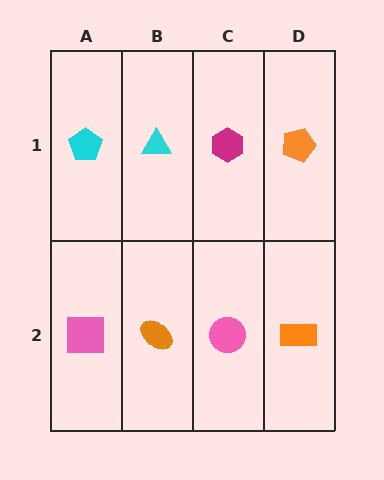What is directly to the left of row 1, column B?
A cyan pentagon.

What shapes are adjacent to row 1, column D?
An orange rectangle (row 2, column D), a magenta hexagon (row 1, column C).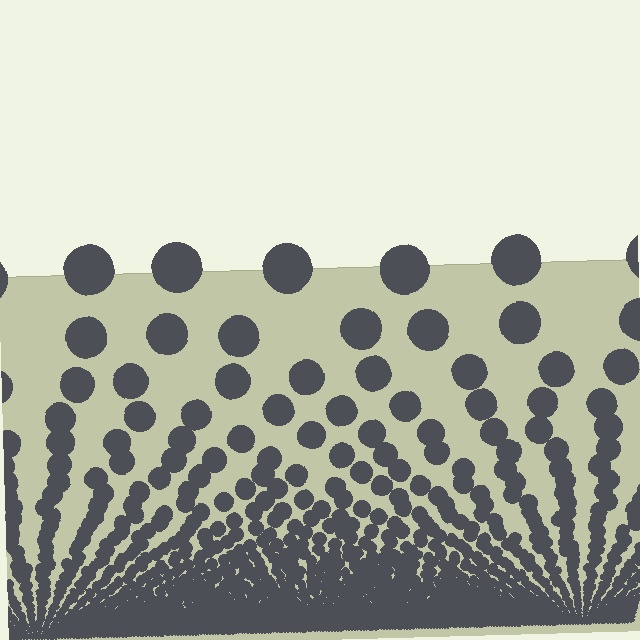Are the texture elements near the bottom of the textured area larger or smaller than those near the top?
Smaller. The gradient is inverted — elements near the bottom are smaller and denser.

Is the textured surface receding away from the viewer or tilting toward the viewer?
The surface appears to tilt toward the viewer. Texture elements get larger and sparser toward the top.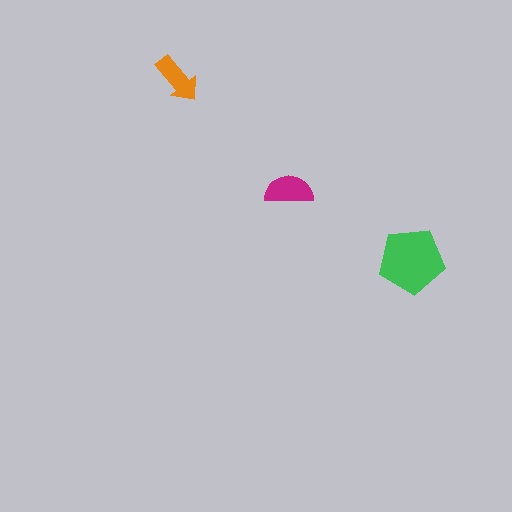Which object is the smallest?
The orange arrow.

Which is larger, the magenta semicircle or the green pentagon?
The green pentagon.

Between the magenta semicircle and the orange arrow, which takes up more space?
The magenta semicircle.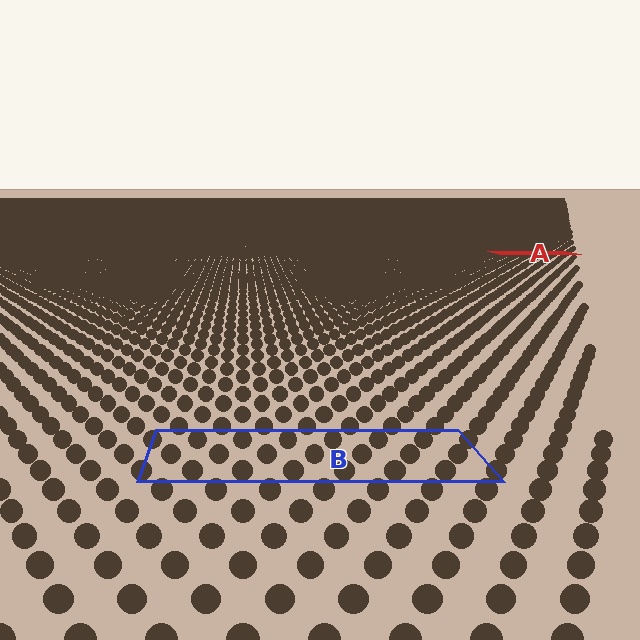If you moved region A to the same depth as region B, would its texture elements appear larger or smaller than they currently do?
They would appear larger. At a closer depth, the same texture elements are projected at a bigger on-screen size.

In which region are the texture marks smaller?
The texture marks are smaller in region A, because it is farther away.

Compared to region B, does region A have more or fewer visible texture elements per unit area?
Region A has more texture elements per unit area — they are packed more densely because it is farther away.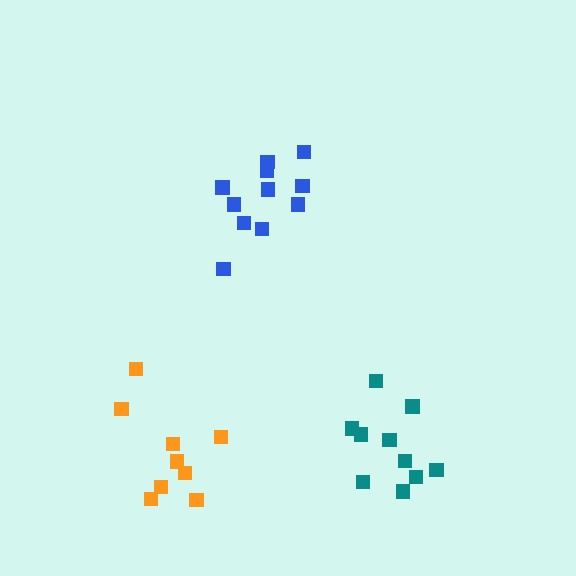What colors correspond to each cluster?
The clusters are colored: orange, teal, blue.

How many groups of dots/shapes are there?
There are 3 groups.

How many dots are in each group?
Group 1: 9 dots, Group 2: 10 dots, Group 3: 11 dots (30 total).